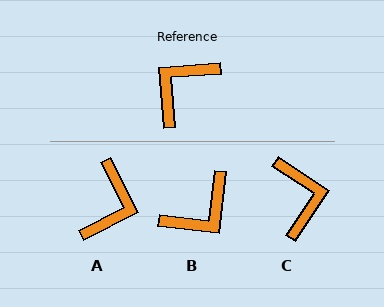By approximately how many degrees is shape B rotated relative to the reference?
Approximately 169 degrees counter-clockwise.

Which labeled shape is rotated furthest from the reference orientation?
B, about 169 degrees away.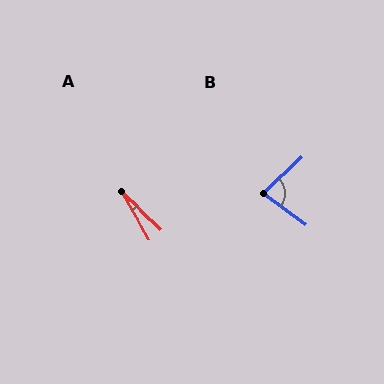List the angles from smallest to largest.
A (16°), B (81°).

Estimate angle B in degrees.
Approximately 81 degrees.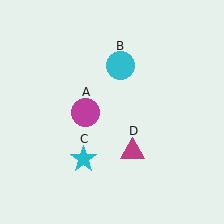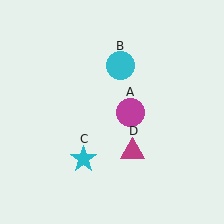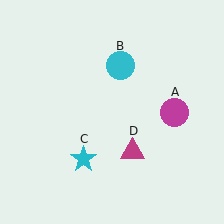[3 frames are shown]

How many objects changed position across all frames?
1 object changed position: magenta circle (object A).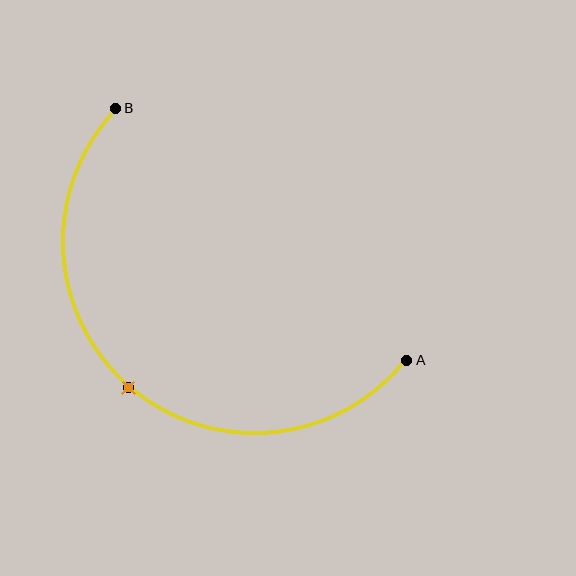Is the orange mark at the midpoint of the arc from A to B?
Yes. The orange mark lies on the arc at equal arc-length from both A and B — it is the arc midpoint.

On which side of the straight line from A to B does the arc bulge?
The arc bulges below and to the left of the straight line connecting A and B.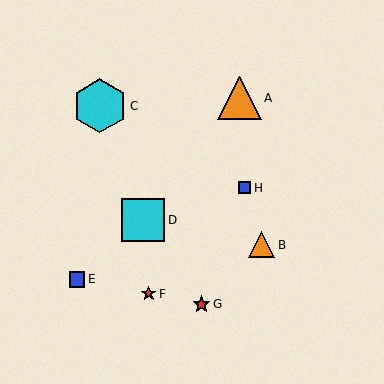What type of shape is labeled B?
Shape B is an orange triangle.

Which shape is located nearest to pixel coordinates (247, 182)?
The blue square (labeled H) at (245, 188) is nearest to that location.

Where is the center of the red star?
The center of the red star is at (201, 304).